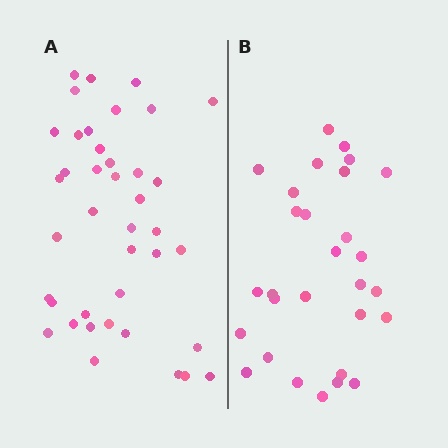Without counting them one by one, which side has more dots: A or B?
Region A (the left region) has more dots.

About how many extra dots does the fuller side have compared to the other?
Region A has roughly 12 or so more dots than region B.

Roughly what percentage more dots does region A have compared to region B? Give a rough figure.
About 40% more.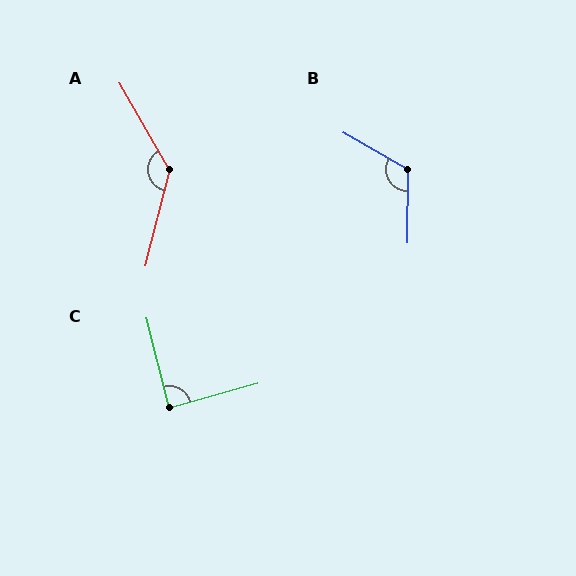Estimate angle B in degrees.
Approximately 119 degrees.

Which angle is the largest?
A, at approximately 136 degrees.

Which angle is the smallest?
C, at approximately 88 degrees.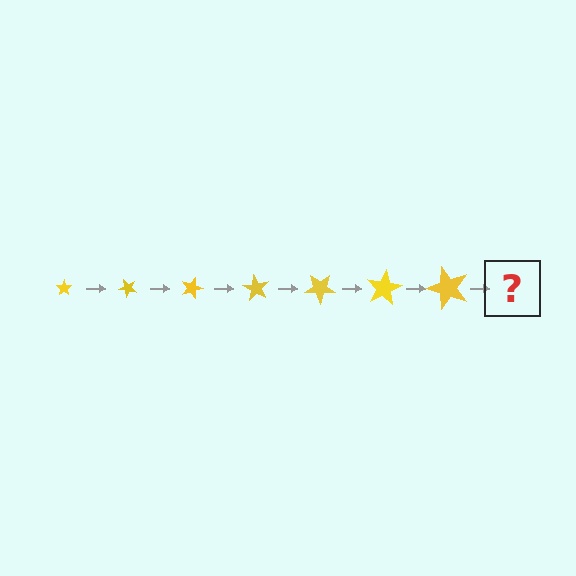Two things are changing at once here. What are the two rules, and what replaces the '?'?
The two rules are that the star grows larger each step and it rotates 45 degrees each step. The '?' should be a star, larger than the previous one and rotated 315 degrees from the start.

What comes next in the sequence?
The next element should be a star, larger than the previous one and rotated 315 degrees from the start.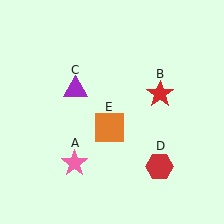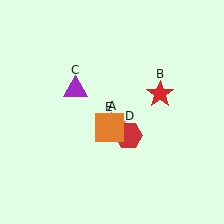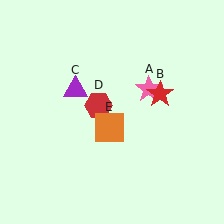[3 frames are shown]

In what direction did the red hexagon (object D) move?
The red hexagon (object D) moved up and to the left.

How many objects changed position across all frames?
2 objects changed position: pink star (object A), red hexagon (object D).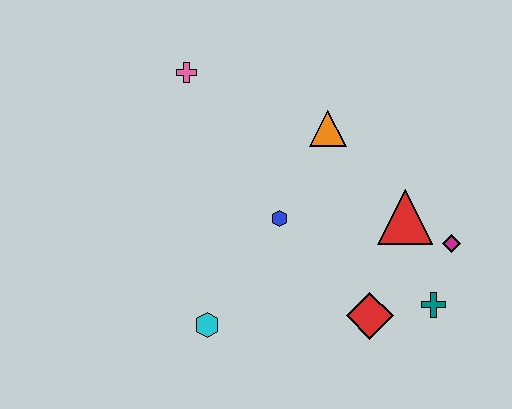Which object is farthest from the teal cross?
The pink cross is farthest from the teal cross.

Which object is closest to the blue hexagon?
The orange triangle is closest to the blue hexagon.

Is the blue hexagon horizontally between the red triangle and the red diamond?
No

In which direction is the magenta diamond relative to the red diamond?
The magenta diamond is to the right of the red diamond.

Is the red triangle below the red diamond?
No